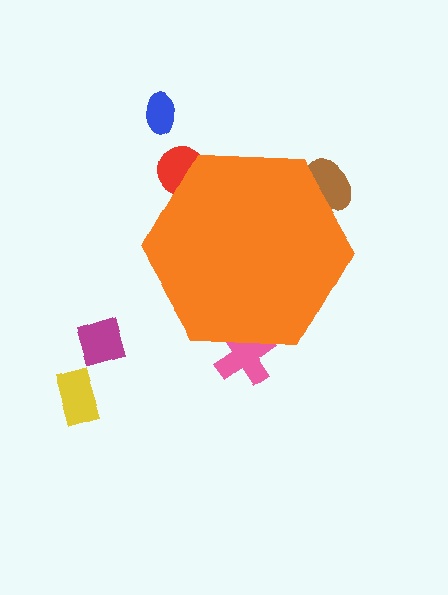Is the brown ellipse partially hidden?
Yes, the brown ellipse is partially hidden behind the orange hexagon.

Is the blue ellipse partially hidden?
No, the blue ellipse is fully visible.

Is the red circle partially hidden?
Yes, the red circle is partially hidden behind the orange hexagon.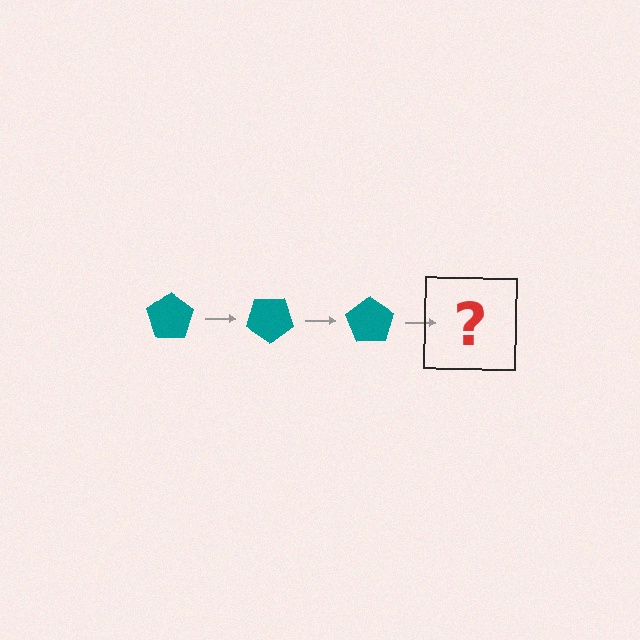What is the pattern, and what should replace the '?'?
The pattern is that the pentagon rotates 35 degrees each step. The '?' should be a teal pentagon rotated 105 degrees.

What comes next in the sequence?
The next element should be a teal pentagon rotated 105 degrees.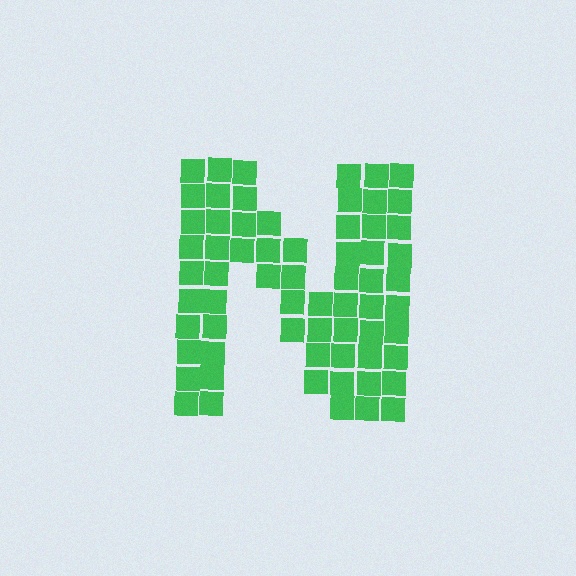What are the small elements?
The small elements are squares.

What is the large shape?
The large shape is the letter N.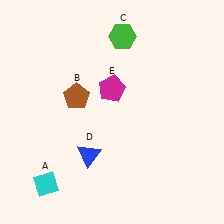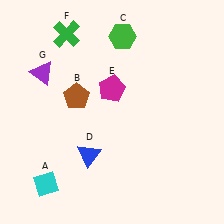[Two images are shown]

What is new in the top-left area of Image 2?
A green cross (F) was added in the top-left area of Image 2.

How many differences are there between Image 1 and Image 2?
There are 2 differences between the two images.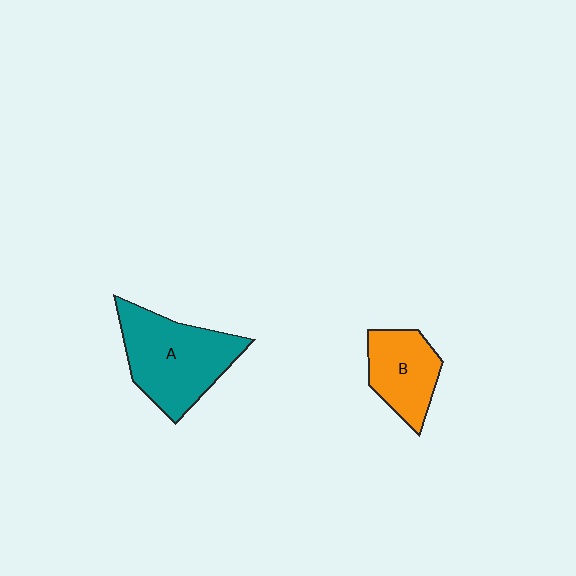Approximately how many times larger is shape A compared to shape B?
Approximately 1.6 times.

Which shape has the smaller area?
Shape B (orange).